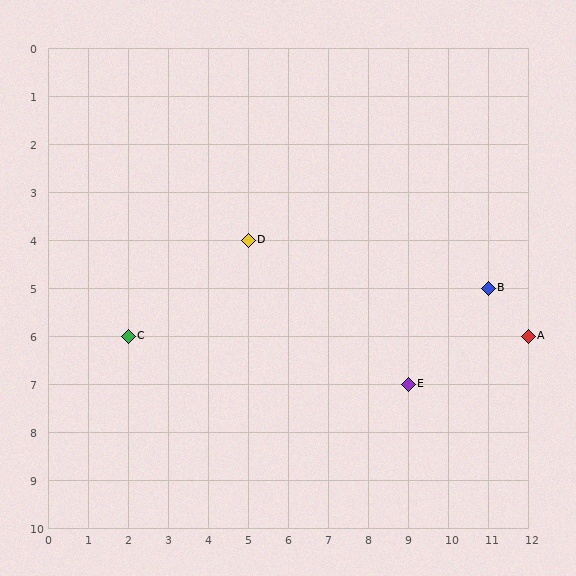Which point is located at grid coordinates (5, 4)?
Point D is at (5, 4).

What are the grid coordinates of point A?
Point A is at grid coordinates (12, 6).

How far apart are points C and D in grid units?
Points C and D are 3 columns and 2 rows apart (about 3.6 grid units diagonally).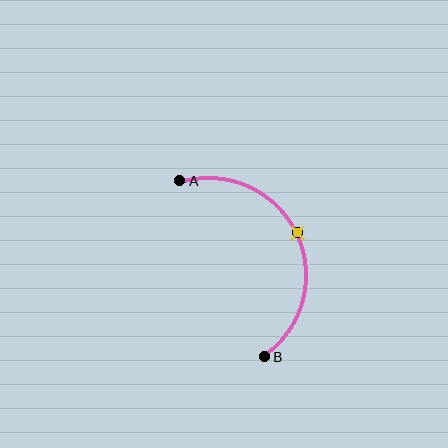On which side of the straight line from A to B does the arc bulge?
The arc bulges to the right of the straight line connecting A and B.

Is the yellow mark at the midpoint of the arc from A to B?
Yes. The yellow mark lies on the arc at equal arc-length from both A and B — it is the arc midpoint.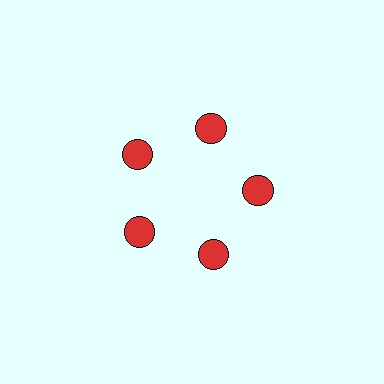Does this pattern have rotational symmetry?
Yes, this pattern has 5-fold rotational symmetry. It looks the same after rotating 72 degrees around the center.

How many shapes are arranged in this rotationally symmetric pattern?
There are 5 shapes, arranged in 5 groups of 1.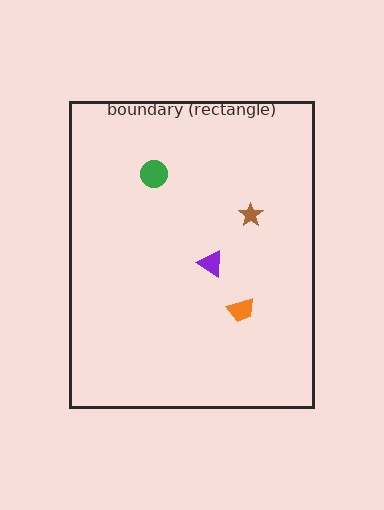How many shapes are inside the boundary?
4 inside, 0 outside.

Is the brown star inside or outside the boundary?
Inside.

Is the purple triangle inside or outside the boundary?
Inside.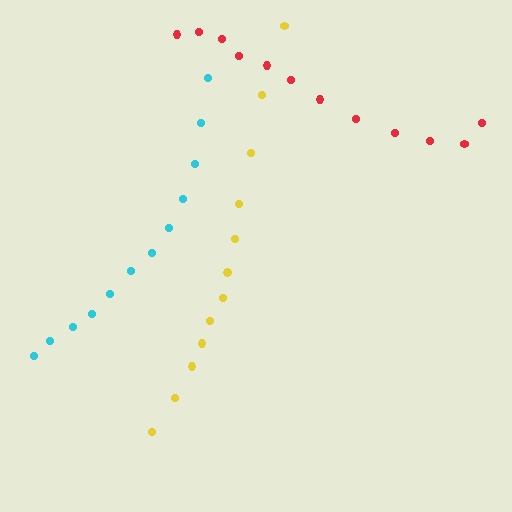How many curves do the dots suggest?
There are 3 distinct paths.